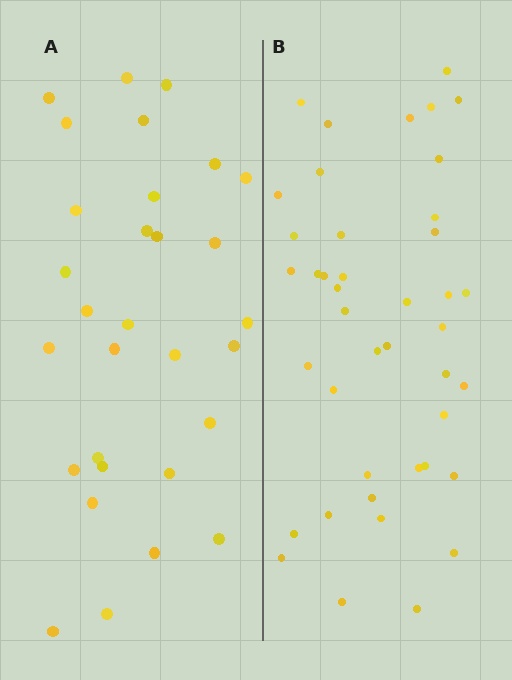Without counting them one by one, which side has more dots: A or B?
Region B (the right region) has more dots.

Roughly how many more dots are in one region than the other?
Region B has roughly 12 or so more dots than region A.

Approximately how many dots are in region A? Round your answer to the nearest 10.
About 30 dots.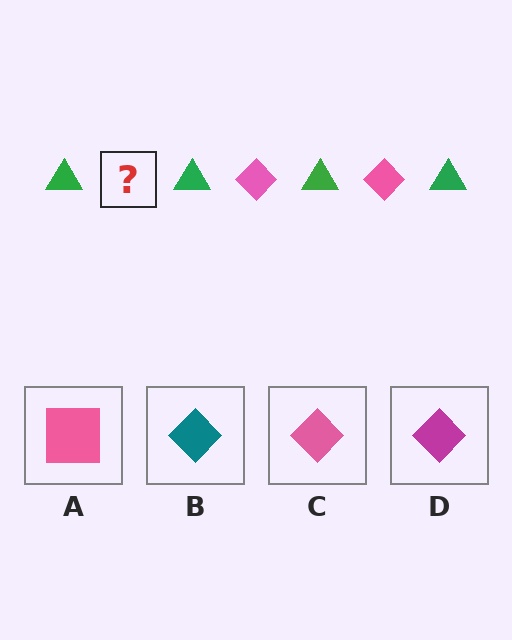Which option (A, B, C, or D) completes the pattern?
C.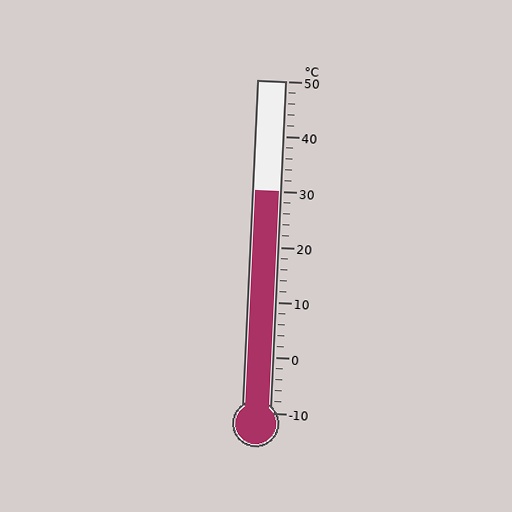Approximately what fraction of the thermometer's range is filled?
The thermometer is filled to approximately 65% of its range.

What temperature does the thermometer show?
The thermometer shows approximately 30°C.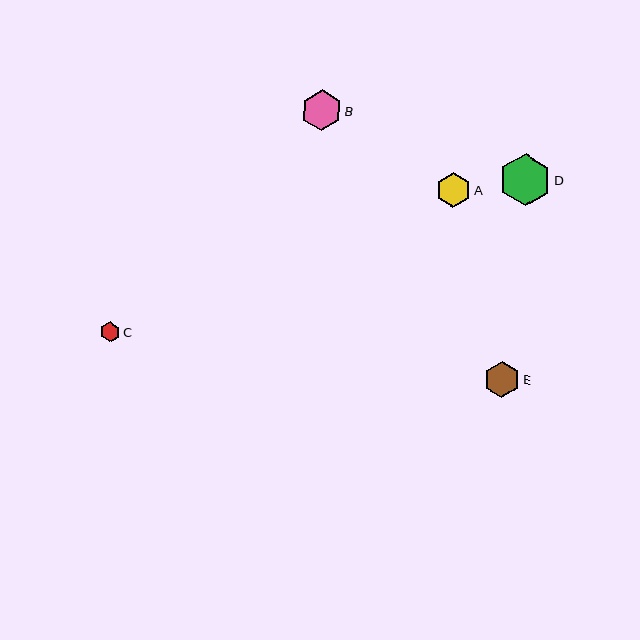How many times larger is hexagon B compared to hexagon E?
Hexagon B is approximately 1.1 times the size of hexagon E.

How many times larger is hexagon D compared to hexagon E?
Hexagon D is approximately 1.5 times the size of hexagon E.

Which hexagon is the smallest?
Hexagon C is the smallest with a size of approximately 20 pixels.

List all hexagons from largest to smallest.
From largest to smallest: D, B, E, A, C.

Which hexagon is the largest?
Hexagon D is the largest with a size of approximately 52 pixels.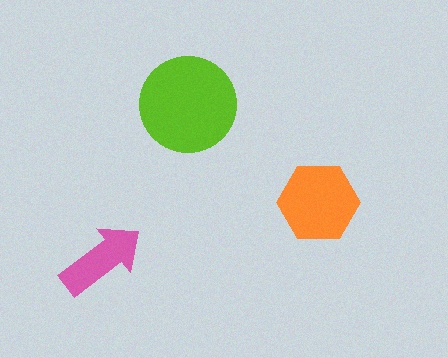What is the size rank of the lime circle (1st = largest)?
1st.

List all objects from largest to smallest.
The lime circle, the orange hexagon, the pink arrow.